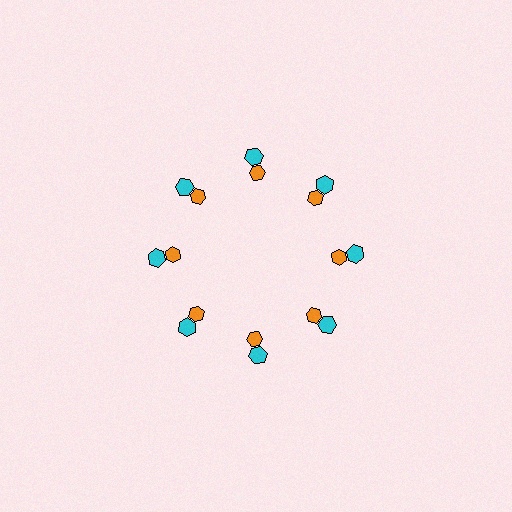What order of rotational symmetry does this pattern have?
This pattern has 8-fold rotational symmetry.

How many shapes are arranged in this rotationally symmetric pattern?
There are 16 shapes, arranged in 8 groups of 2.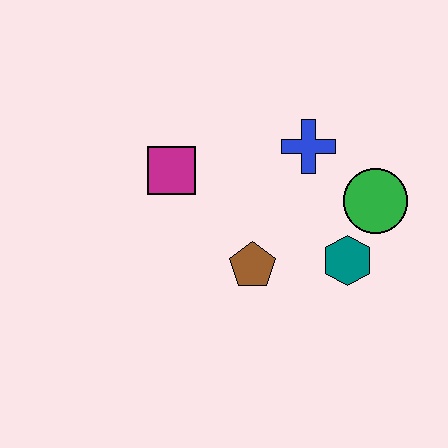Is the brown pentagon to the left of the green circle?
Yes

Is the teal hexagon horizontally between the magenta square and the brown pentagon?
No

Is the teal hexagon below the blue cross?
Yes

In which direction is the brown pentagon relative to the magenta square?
The brown pentagon is below the magenta square.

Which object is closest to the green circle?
The teal hexagon is closest to the green circle.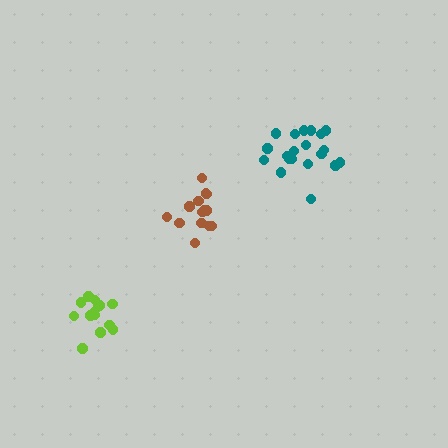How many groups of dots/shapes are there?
There are 3 groups.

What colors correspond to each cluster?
The clusters are colored: teal, brown, lime.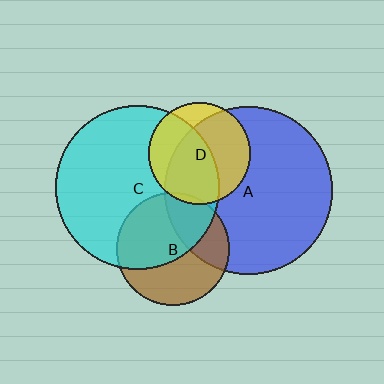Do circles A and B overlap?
Yes.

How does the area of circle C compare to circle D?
Approximately 2.6 times.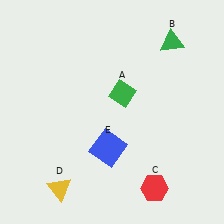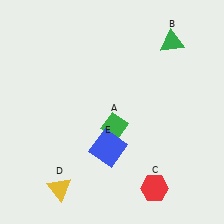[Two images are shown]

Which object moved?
The green diamond (A) moved down.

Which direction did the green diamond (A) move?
The green diamond (A) moved down.